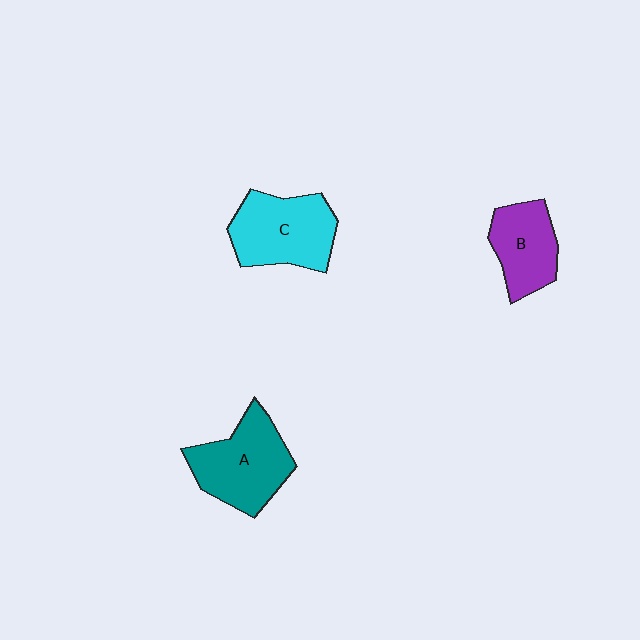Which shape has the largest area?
Shape A (teal).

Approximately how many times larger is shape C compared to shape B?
Approximately 1.3 times.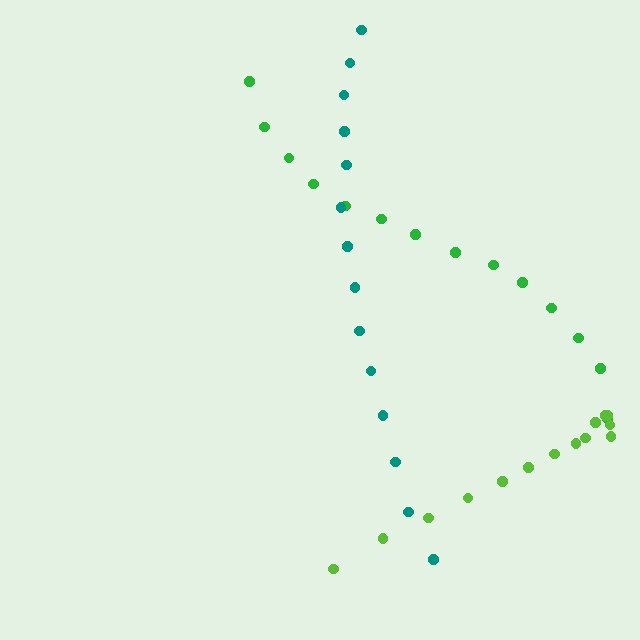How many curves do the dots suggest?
There are 3 distinct paths.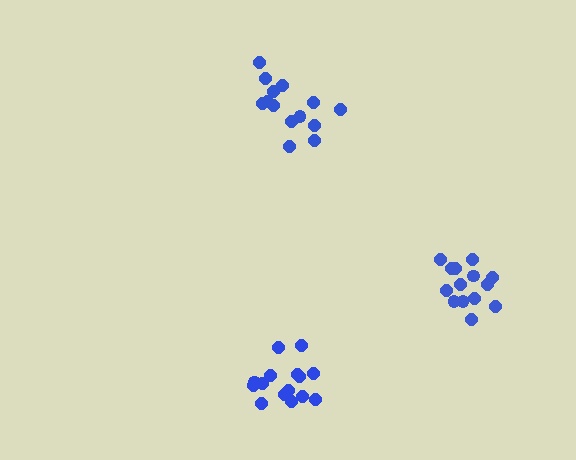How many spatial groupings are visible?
There are 3 spatial groupings.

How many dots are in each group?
Group 1: 15 dots, Group 2: 14 dots, Group 3: 14 dots (43 total).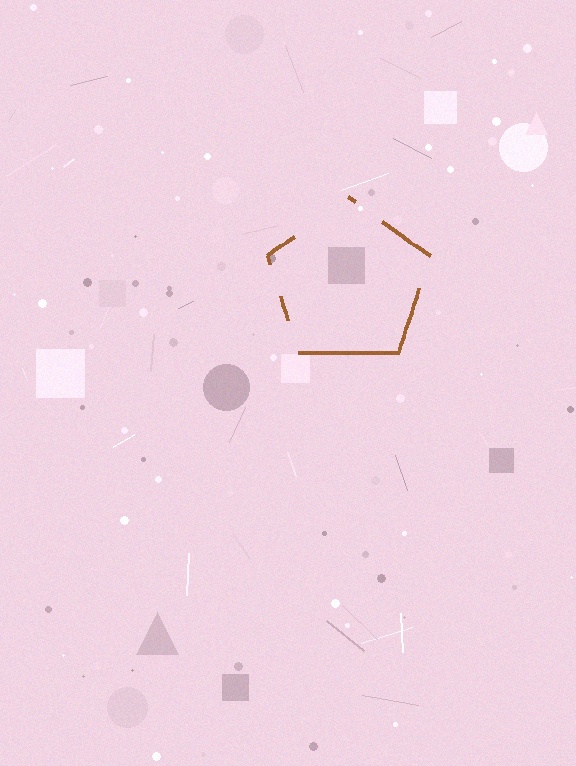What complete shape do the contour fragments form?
The contour fragments form a pentagon.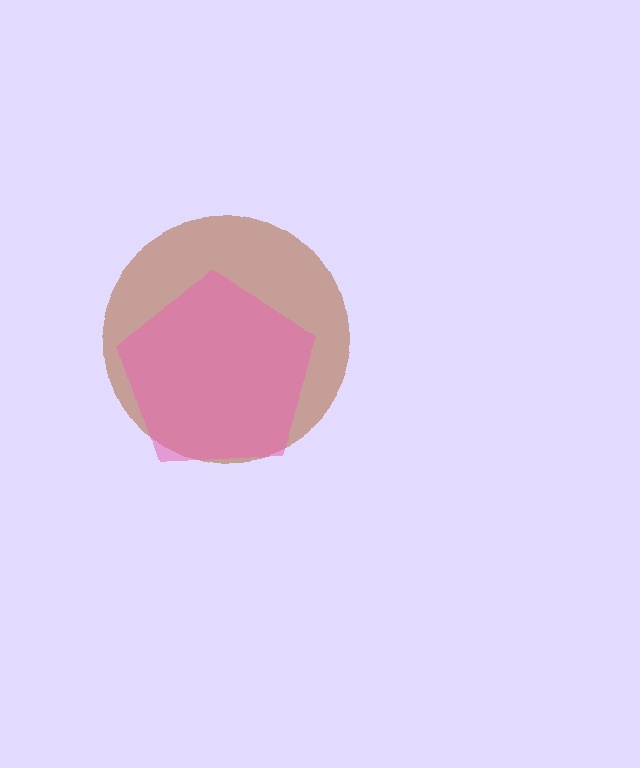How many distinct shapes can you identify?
There are 2 distinct shapes: a brown circle, a pink pentagon.